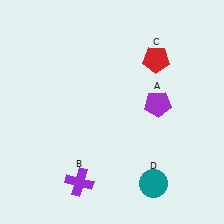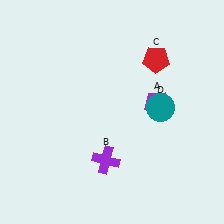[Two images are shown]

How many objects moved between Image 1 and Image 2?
2 objects moved between the two images.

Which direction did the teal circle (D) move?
The teal circle (D) moved up.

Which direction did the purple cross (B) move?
The purple cross (B) moved right.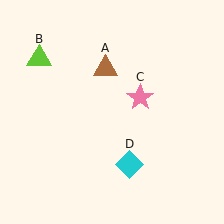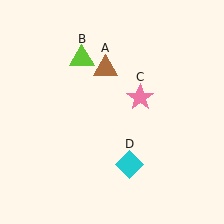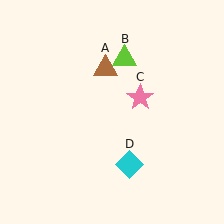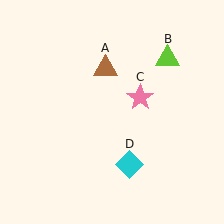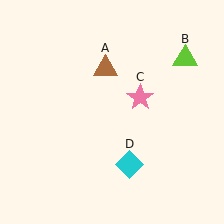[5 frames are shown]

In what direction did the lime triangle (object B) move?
The lime triangle (object B) moved right.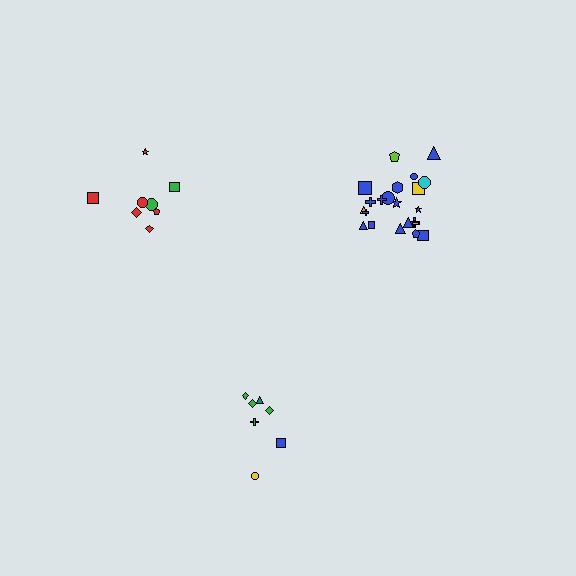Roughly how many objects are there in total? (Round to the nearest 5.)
Roughly 35 objects in total.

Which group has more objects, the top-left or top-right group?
The top-right group.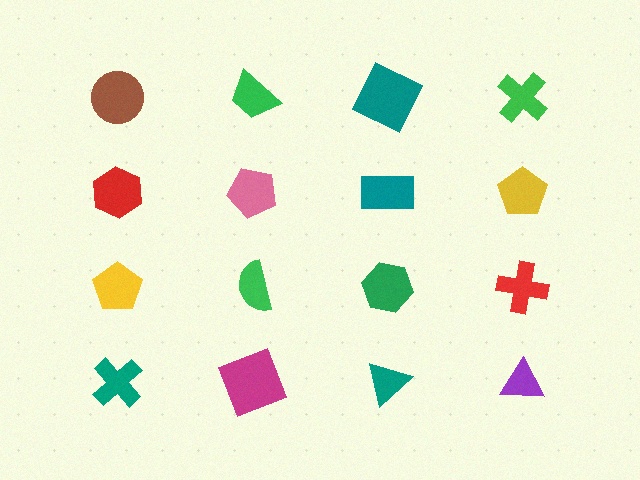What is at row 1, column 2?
A green trapezoid.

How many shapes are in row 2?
4 shapes.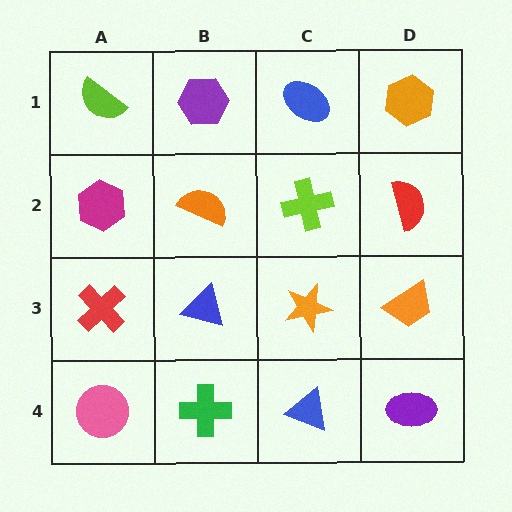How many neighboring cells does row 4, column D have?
2.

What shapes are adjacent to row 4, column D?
An orange trapezoid (row 3, column D), a blue triangle (row 4, column C).